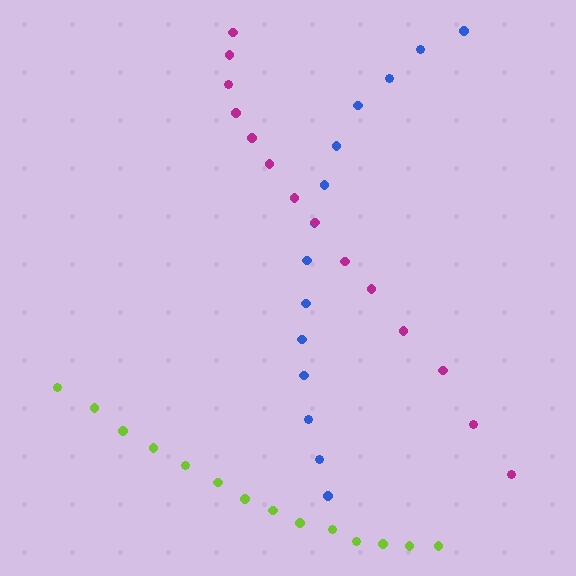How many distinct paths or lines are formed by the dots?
There are 3 distinct paths.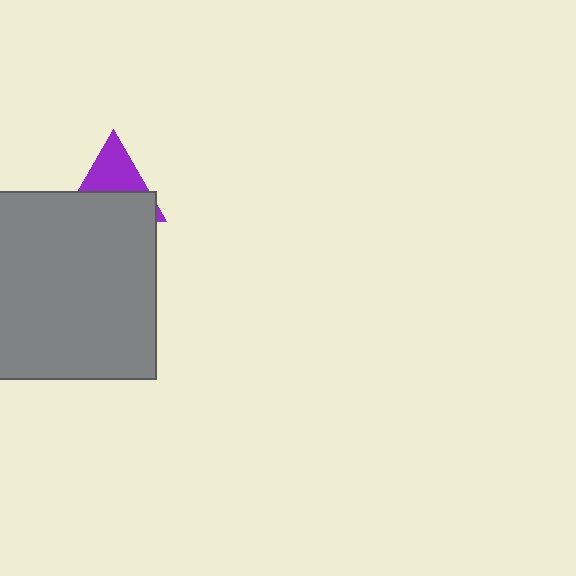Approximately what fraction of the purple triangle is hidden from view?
Roughly 53% of the purple triangle is hidden behind the gray square.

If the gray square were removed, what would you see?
You would see the complete purple triangle.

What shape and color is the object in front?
The object in front is a gray square.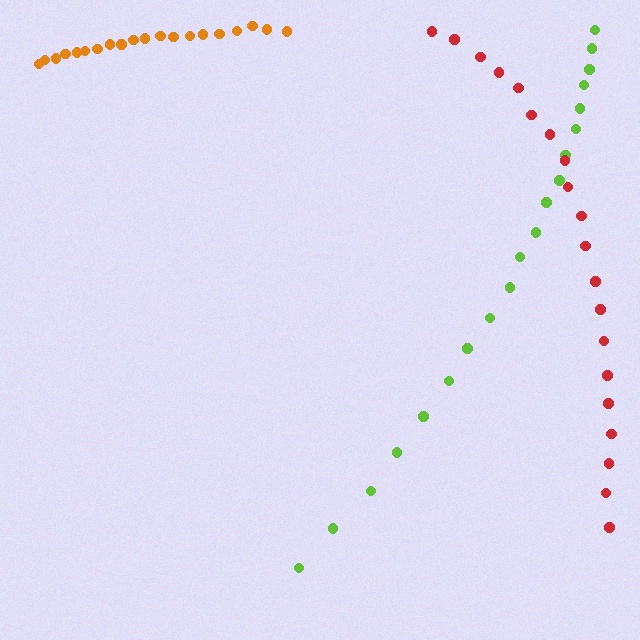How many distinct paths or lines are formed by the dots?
There are 3 distinct paths.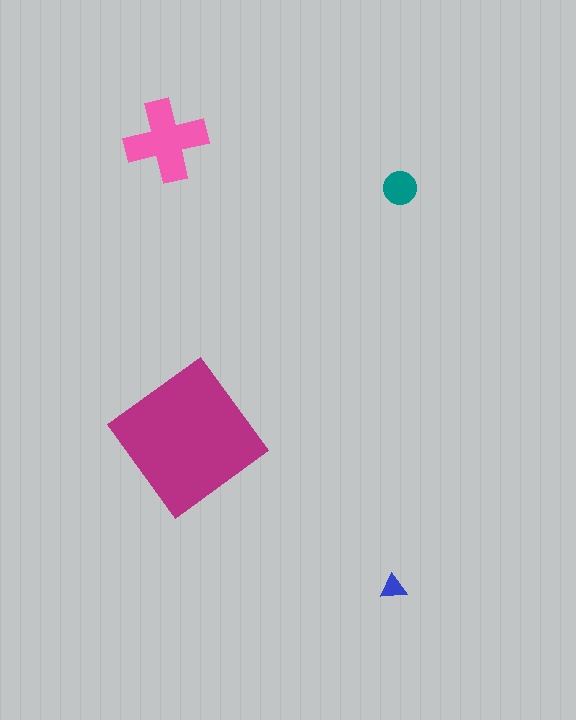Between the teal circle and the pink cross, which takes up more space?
The pink cross.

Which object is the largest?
The magenta diamond.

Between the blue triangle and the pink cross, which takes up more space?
The pink cross.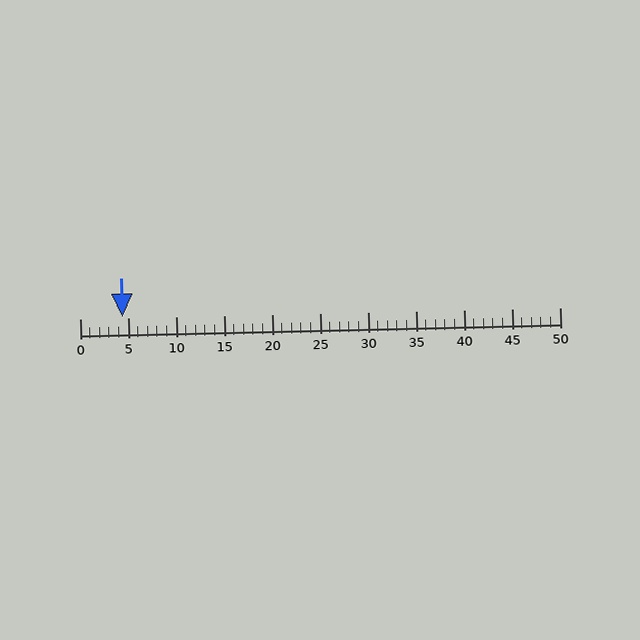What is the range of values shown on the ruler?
The ruler shows values from 0 to 50.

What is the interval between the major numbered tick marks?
The major tick marks are spaced 5 units apart.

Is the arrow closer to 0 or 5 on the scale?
The arrow is closer to 5.